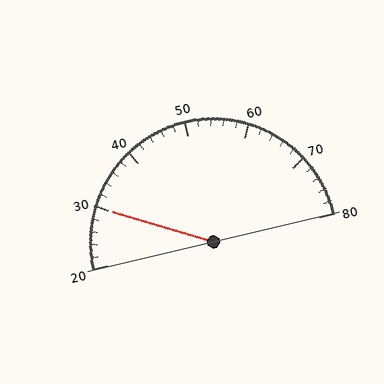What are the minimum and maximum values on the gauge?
The gauge ranges from 20 to 80.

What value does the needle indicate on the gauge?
The needle indicates approximately 30.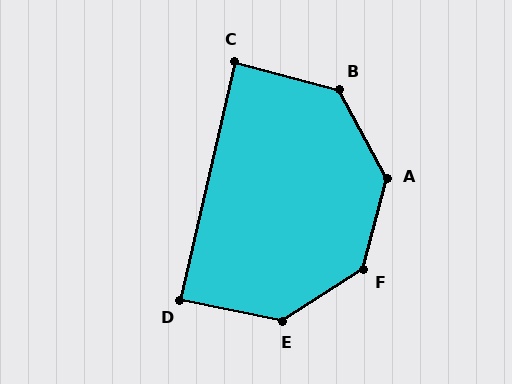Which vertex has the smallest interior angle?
C, at approximately 88 degrees.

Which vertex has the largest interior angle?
F, at approximately 138 degrees.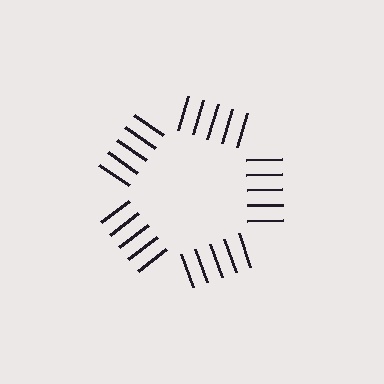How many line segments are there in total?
25 — 5 along each of the 5 edges.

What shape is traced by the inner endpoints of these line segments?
An illusory pentagon — the line segments terminate on its edges but no continuous stroke is drawn.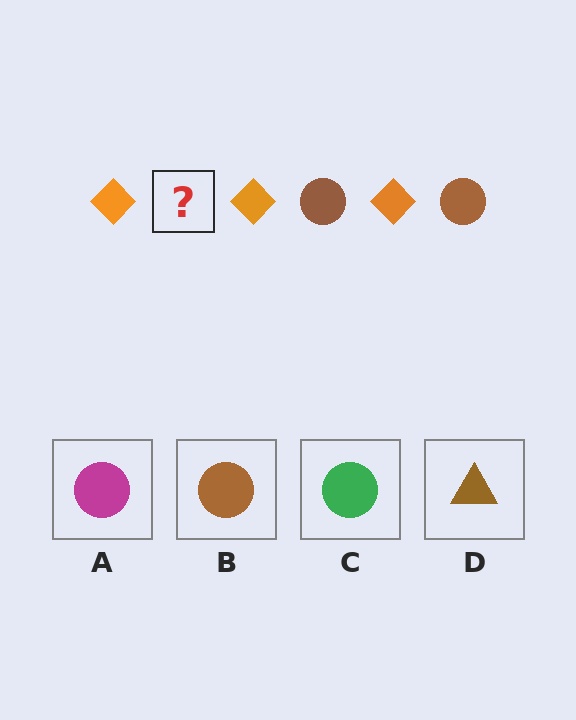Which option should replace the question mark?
Option B.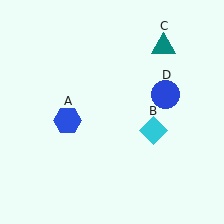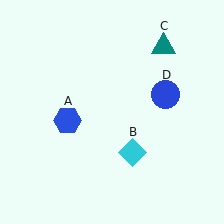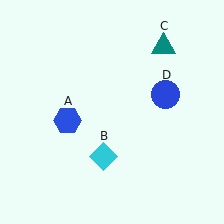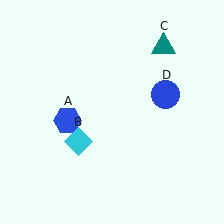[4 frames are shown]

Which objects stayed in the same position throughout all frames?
Blue hexagon (object A) and teal triangle (object C) and blue circle (object D) remained stationary.